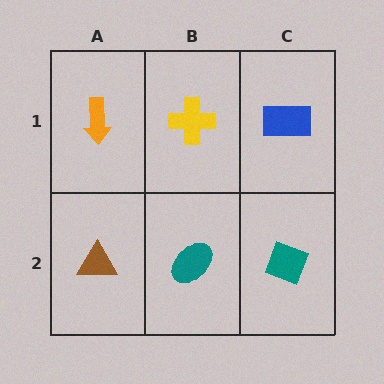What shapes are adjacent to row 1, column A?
A brown triangle (row 2, column A), a yellow cross (row 1, column B).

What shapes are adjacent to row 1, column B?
A teal ellipse (row 2, column B), an orange arrow (row 1, column A), a blue rectangle (row 1, column C).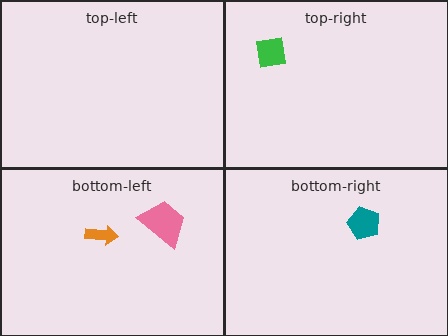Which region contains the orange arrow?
The bottom-left region.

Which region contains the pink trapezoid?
The bottom-left region.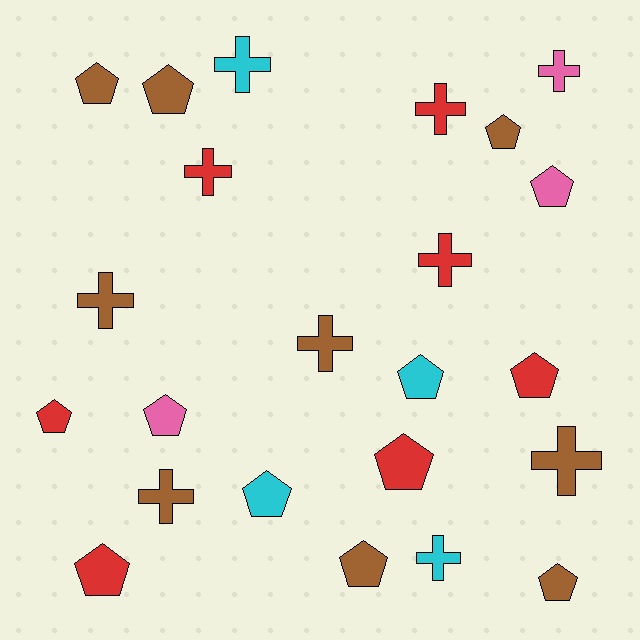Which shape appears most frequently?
Pentagon, with 13 objects.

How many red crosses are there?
There are 3 red crosses.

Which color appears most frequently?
Brown, with 9 objects.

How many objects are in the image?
There are 23 objects.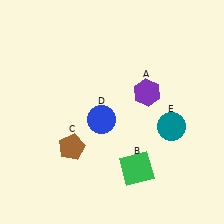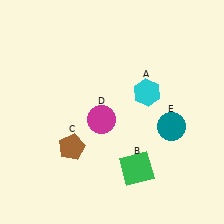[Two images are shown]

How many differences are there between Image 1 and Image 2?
There are 2 differences between the two images.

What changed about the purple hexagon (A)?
In Image 1, A is purple. In Image 2, it changed to cyan.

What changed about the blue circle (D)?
In Image 1, D is blue. In Image 2, it changed to magenta.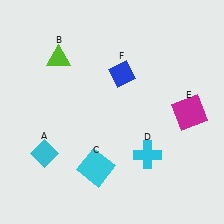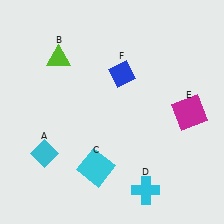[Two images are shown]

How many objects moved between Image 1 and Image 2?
1 object moved between the two images.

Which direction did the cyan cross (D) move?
The cyan cross (D) moved down.